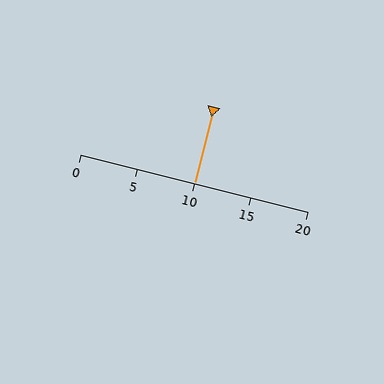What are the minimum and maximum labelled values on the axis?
The axis runs from 0 to 20.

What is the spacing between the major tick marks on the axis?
The major ticks are spaced 5 apart.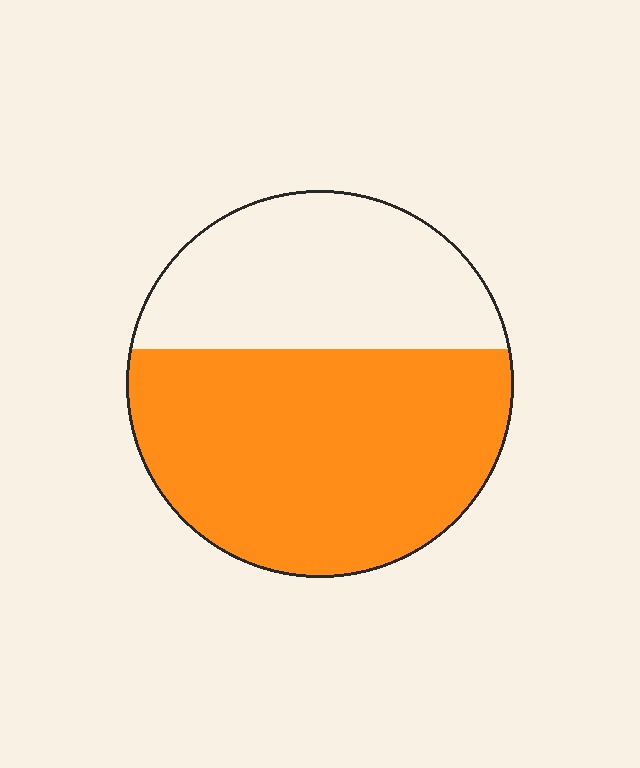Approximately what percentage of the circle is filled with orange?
Approximately 60%.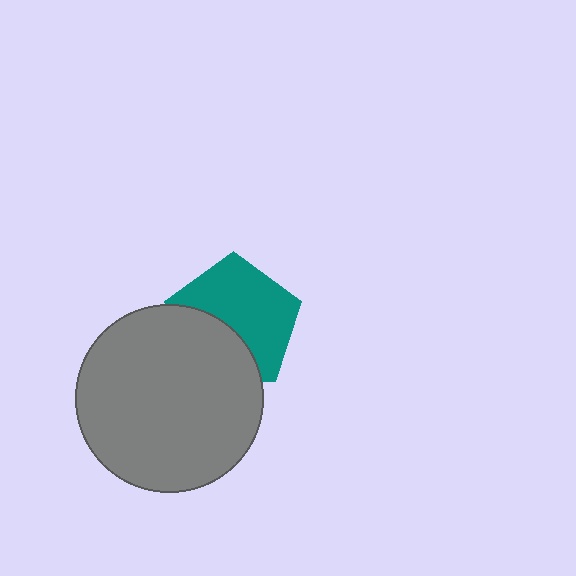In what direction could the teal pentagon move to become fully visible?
The teal pentagon could move up. That would shift it out from behind the gray circle entirely.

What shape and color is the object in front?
The object in front is a gray circle.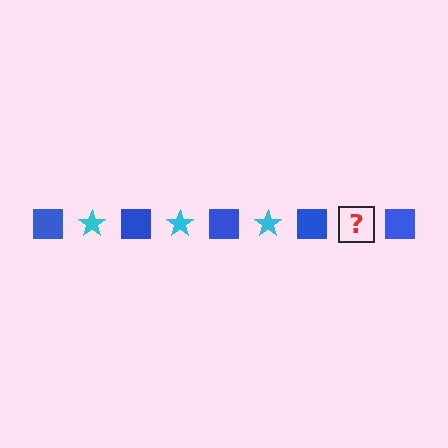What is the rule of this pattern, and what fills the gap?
The rule is that the pattern alternates between blue square and cyan star. The gap should be filled with a cyan star.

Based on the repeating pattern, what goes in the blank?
The blank should be a cyan star.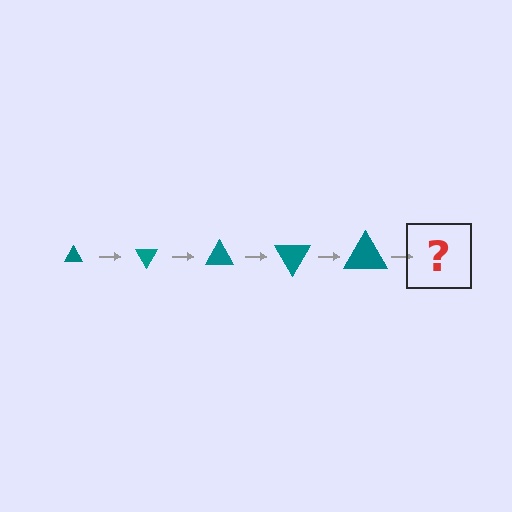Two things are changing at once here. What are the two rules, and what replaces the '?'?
The two rules are that the triangle grows larger each step and it rotates 60 degrees each step. The '?' should be a triangle, larger than the previous one and rotated 300 degrees from the start.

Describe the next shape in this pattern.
It should be a triangle, larger than the previous one and rotated 300 degrees from the start.